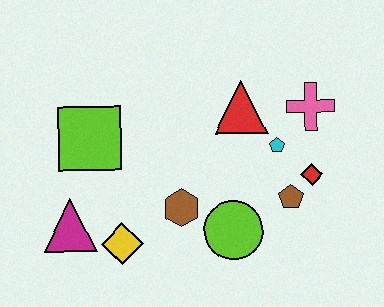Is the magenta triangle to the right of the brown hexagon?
No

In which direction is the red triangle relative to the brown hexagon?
The red triangle is above the brown hexagon.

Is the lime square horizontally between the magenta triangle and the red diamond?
Yes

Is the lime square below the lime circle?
No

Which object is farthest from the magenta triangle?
The pink cross is farthest from the magenta triangle.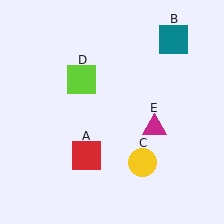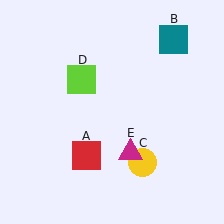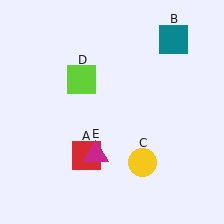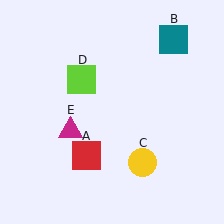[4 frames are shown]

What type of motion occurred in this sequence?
The magenta triangle (object E) rotated clockwise around the center of the scene.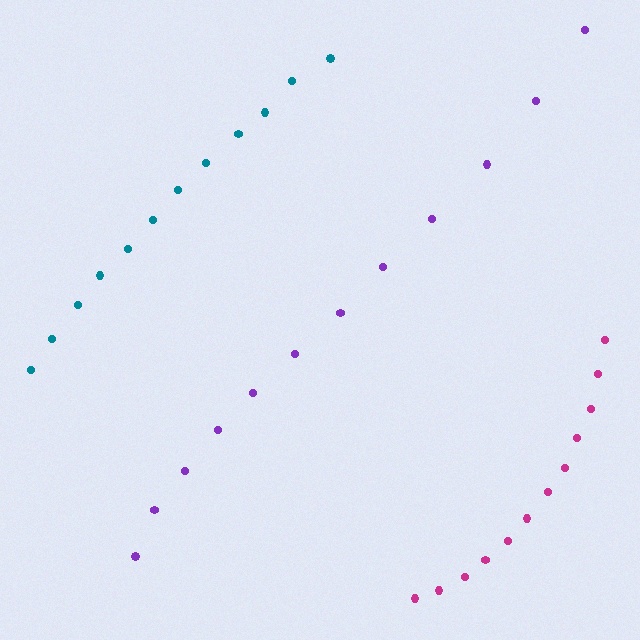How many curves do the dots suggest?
There are 3 distinct paths.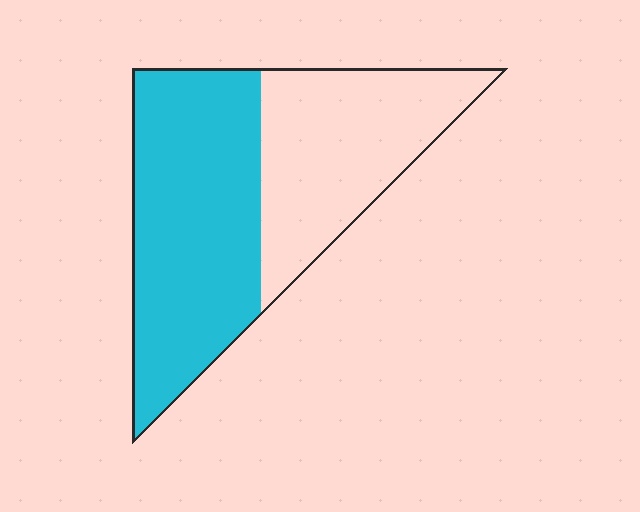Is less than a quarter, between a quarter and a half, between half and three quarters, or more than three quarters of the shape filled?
Between half and three quarters.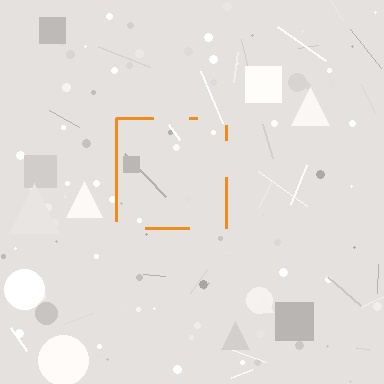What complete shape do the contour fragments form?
The contour fragments form a square.